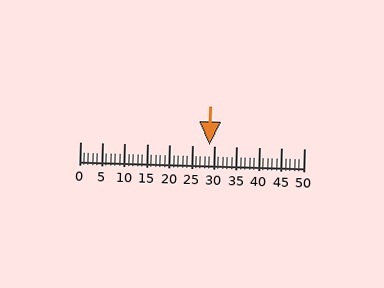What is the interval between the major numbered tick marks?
The major tick marks are spaced 5 units apart.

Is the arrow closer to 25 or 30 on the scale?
The arrow is closer to 30.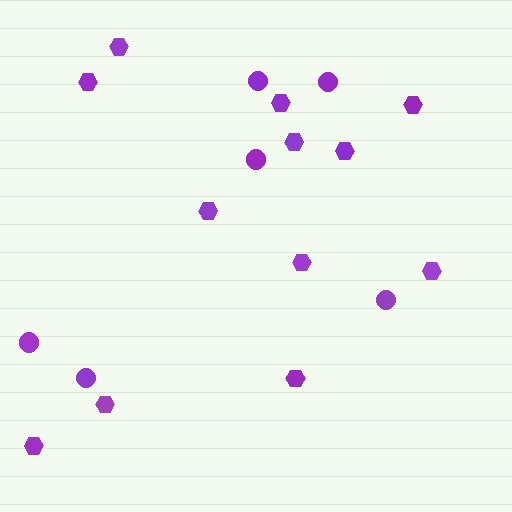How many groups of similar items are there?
There are 2 groups: one group of hexagons (12) and one group of circles (6).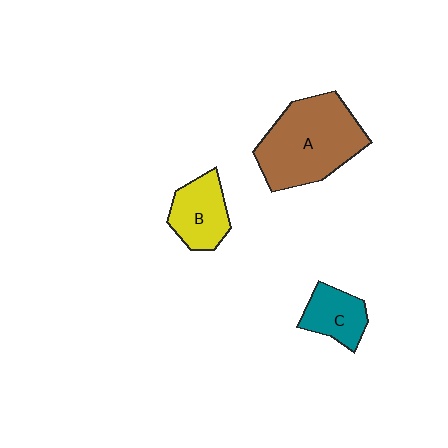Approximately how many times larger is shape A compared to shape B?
Approximately 2.0 times.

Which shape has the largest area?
Shape A (brown).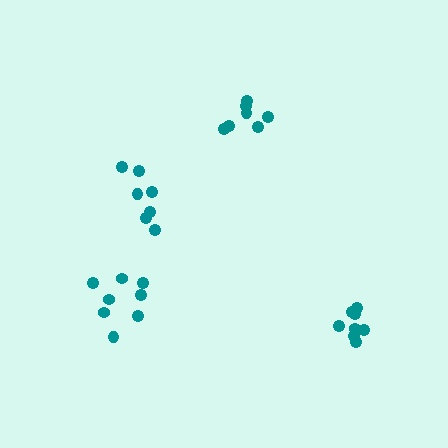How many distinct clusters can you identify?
There are 4 distinct clusters.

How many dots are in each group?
Group 1: 7 dots, Group 2: 7 dots, Group 3: 8 dots, Group 4: 8 dots (30 total).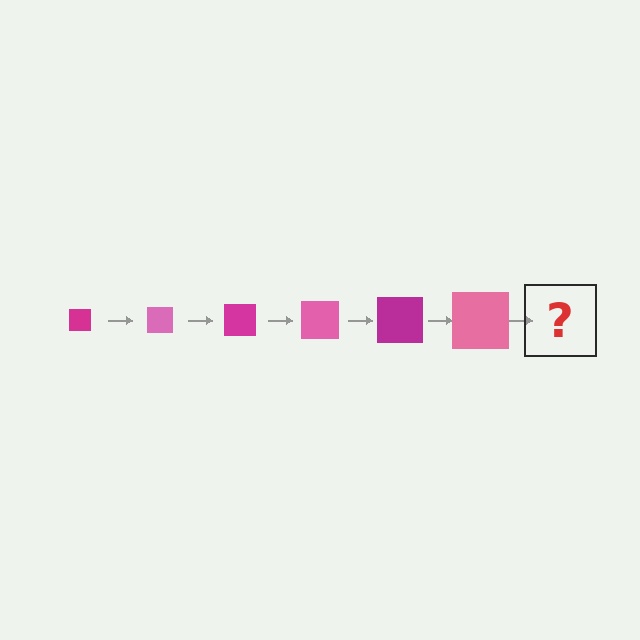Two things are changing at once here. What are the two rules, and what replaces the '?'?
The two rules are that the square grows larger each step and the color cycles through magenta and pink. The '?' should be a magenta square, larger than the previous one.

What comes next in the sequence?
The next element should be a magenta square, larger than the previous one.